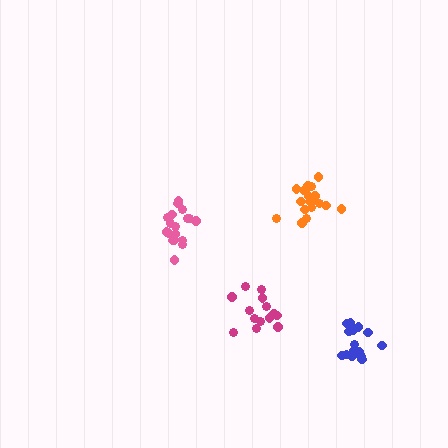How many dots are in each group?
Group 1: 19 dots, Group 2: 16 dots, Group 3: 19 dots, Group 4: 14 dots (68 total).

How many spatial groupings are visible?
There are 4 spatial groupings.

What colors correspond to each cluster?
The clusters are colored: pink, blue, orange, magenta.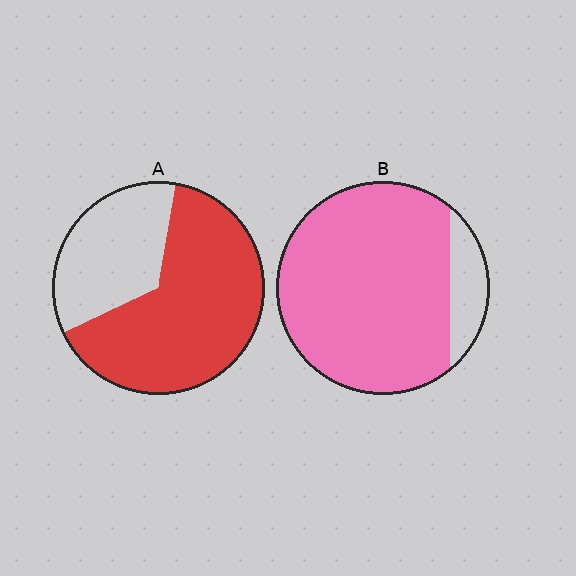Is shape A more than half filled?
Yes.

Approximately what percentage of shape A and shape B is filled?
A is approximately 65% and B is approximately 85%.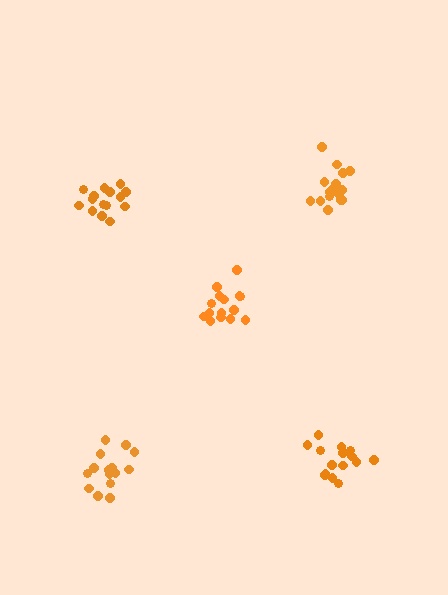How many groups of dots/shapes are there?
There are 5 groups.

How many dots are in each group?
Group 1: 15 dots, Group 2: 20 dots, Group 3: 15 dots, Group 4: 15 dots, Group 5: 15 dots (80 total).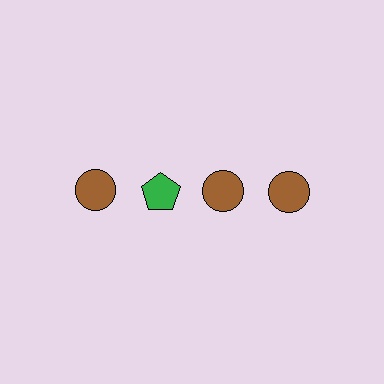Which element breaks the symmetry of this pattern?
The green pentagon in the top row, second from left column breaks the symmetry. All other shapes are brown circles.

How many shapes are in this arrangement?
There are 4 shapes arranged in a grid pattern.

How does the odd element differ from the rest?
It differs in both color (green instead of brown) and shape (pentagon instead of circle).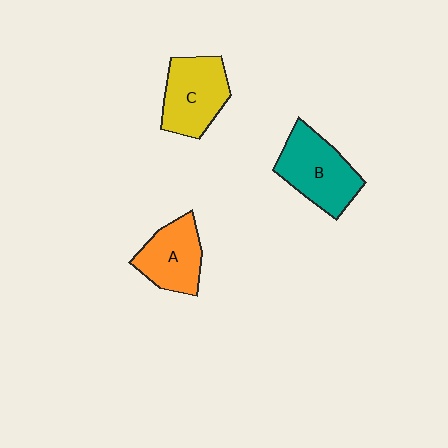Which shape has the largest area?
Shape B (teal).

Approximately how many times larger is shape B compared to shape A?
Approximately 1.3 times.